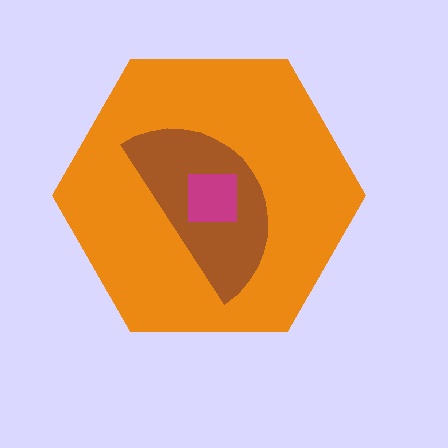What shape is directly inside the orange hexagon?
The brown semicircle.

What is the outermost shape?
The orange hexagon.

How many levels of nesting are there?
3.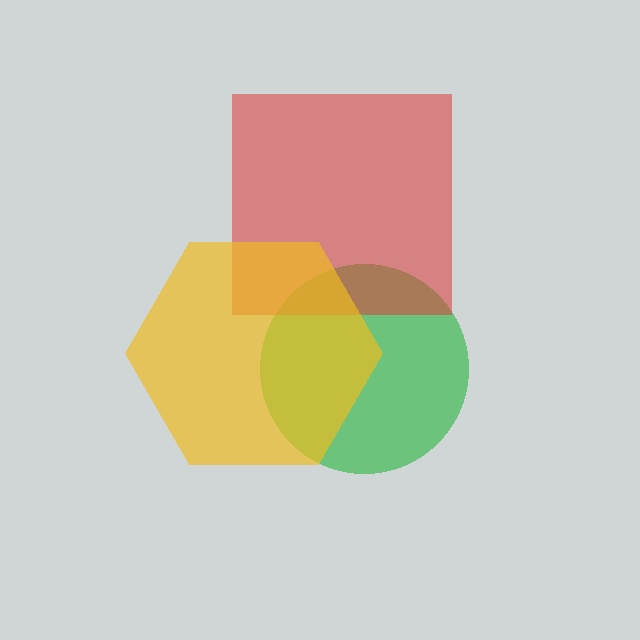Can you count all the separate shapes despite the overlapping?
Yes, there are 3 separate shapes.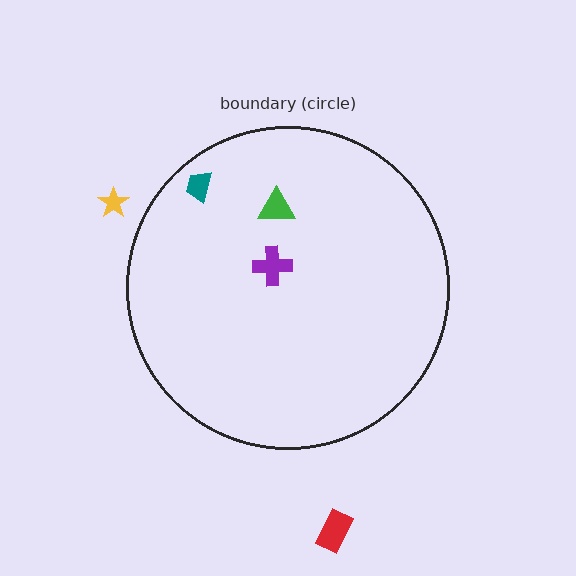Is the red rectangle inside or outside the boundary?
Outside.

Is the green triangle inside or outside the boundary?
Inside.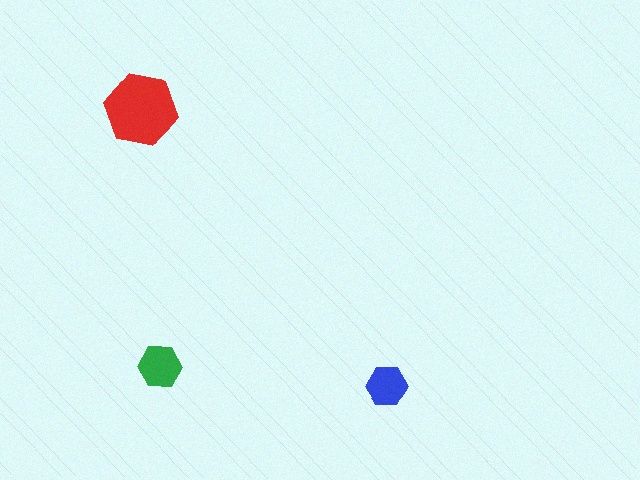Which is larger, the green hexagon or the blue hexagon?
The green one.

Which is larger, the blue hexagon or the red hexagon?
The red one.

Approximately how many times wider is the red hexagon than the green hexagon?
About 1.5 times wider.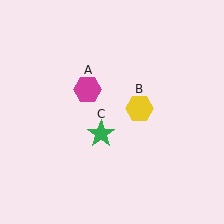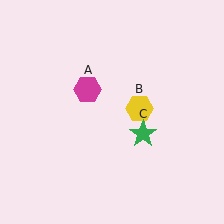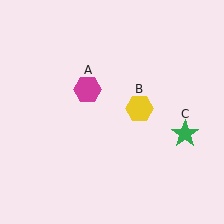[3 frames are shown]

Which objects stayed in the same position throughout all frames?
Magenta hexagon (object A) and yellow hexagon (object B) remained stationary.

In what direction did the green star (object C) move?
The green star (object C) moved right.